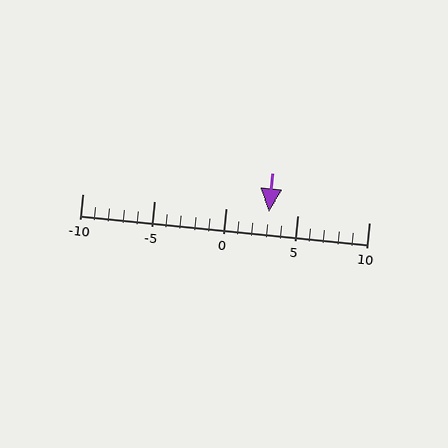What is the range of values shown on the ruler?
The ruler shows values from -10 to 10.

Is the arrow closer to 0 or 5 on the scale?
The arrow is closer to 5.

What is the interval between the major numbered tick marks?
The major tick marks are spaced 5 units apart.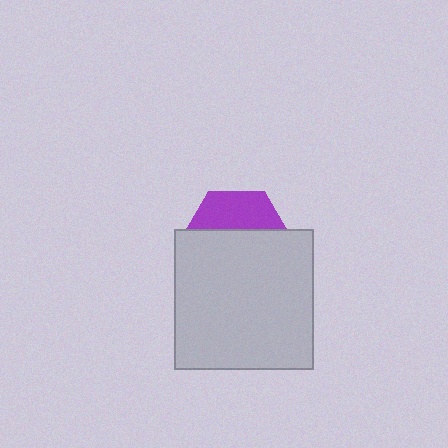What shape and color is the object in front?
The object in front is a light gray square.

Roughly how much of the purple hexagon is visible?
A small part of it is visible (roughly 36%).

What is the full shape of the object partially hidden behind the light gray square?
The partially hidden object is a purple hexagon.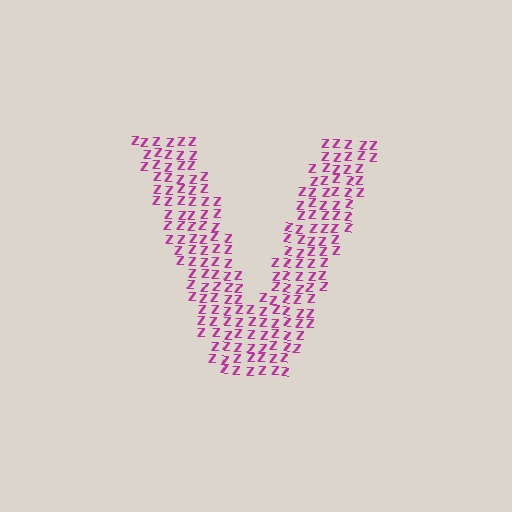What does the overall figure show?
The overall figure shows the letter V.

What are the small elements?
The small elements are letter Z's.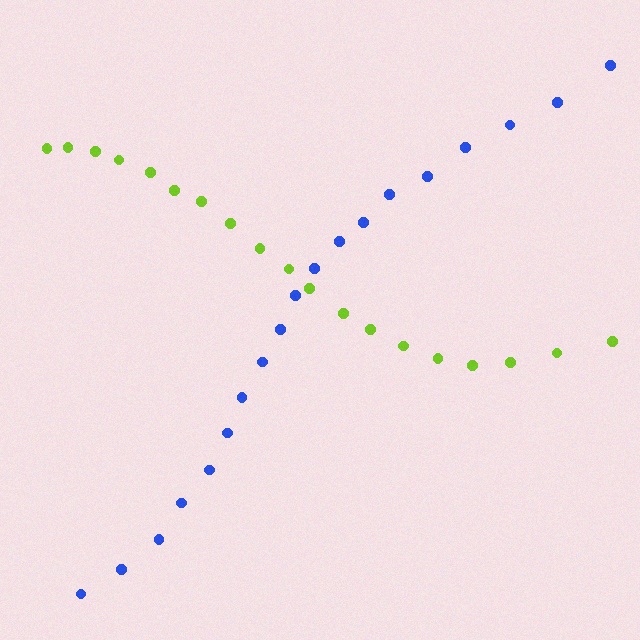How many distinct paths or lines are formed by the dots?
There are 2 distinct paths.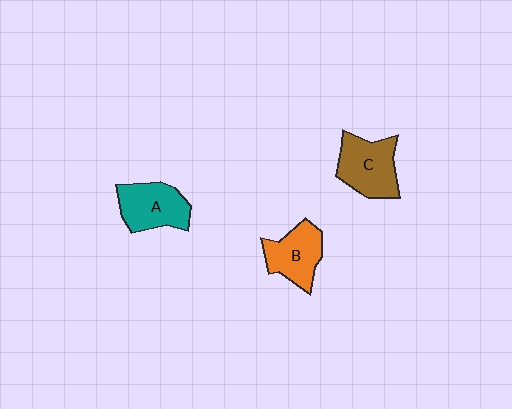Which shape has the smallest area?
Shape B (orange).